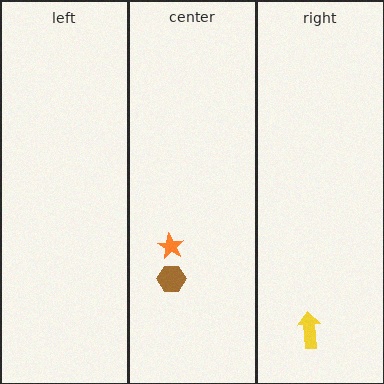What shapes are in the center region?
The brown hexagon, the orange star.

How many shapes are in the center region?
2.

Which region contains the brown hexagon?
The center region.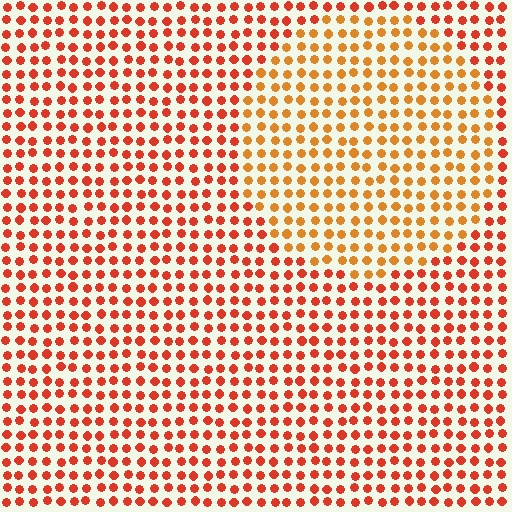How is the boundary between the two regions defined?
The boundary is defined purely by a slight shift in hue (about 27 degrees). Spacing, size, and orientation are identical on both sides.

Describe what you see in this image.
The image is filled with small red elements in a uniform arrangement. A circle-shaped region is visible where the elements are tinted to a slightly different hue, forming a subtle color boundary.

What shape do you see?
I see a circle.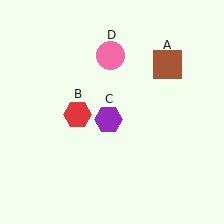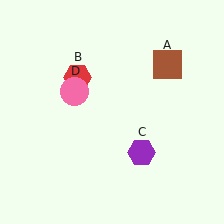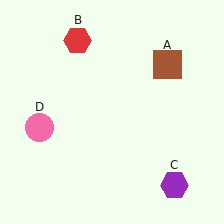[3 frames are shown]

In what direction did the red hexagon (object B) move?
The red hexagon (object B) moved up.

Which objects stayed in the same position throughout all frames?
Brown square (object A) remained stationary.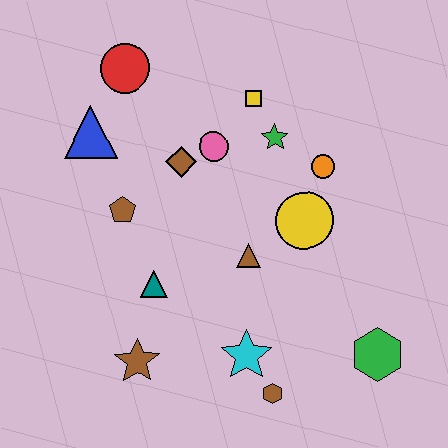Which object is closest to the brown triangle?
The yellow circle is closest to the brown triangle.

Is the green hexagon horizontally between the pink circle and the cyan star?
No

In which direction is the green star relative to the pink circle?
The green star is to the right of the pink circle.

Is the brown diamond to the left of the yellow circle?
Yes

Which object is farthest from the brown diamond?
The green hexagon is farthest from the brown diamond.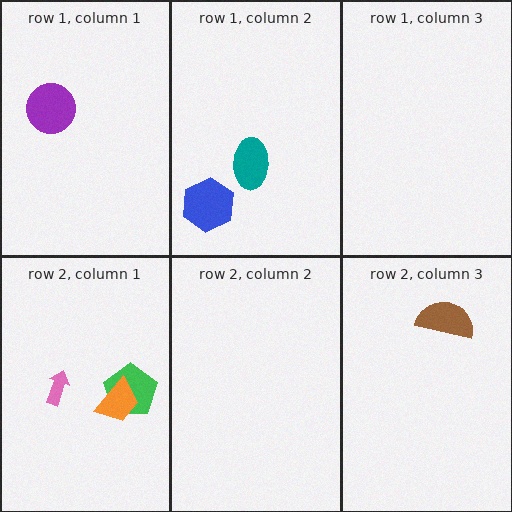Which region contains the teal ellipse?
The row 1, column 2 region.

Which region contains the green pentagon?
The row 2, column 1 region.